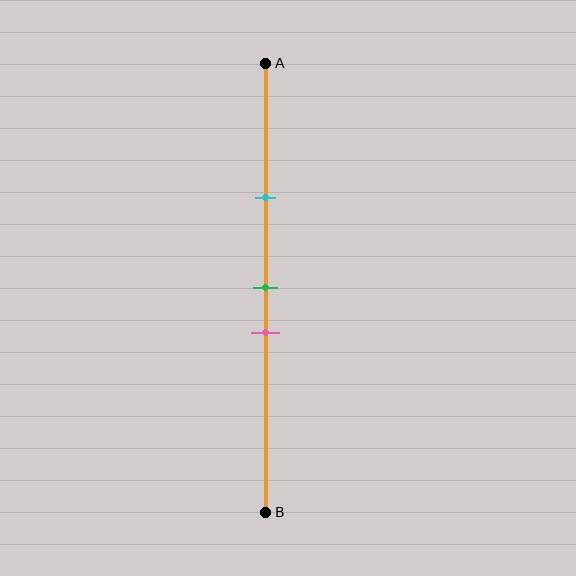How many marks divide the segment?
There are 3 marks dividing the segment.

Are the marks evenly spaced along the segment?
No, the marks are not evenly spaced.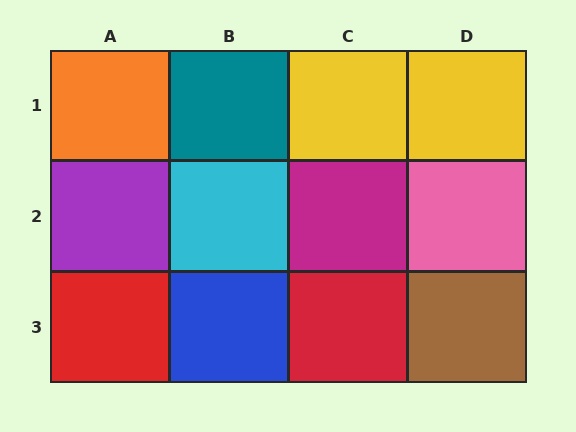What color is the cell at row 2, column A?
Purple.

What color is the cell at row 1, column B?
Teal.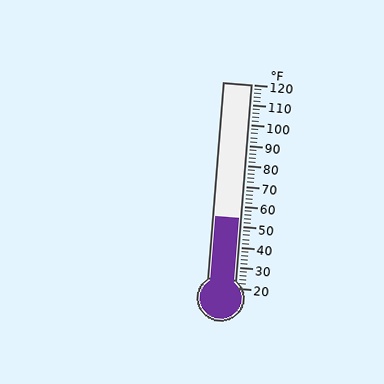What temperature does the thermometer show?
The thermometer shows approximately 54°F.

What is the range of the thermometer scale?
The thermometer scale ranges from 20°F to 120°F.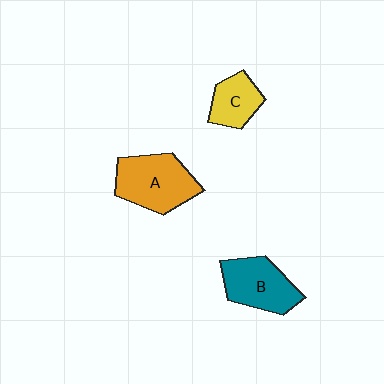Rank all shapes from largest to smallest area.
From largest to smallest: A (orange), B (teal), C (yellow).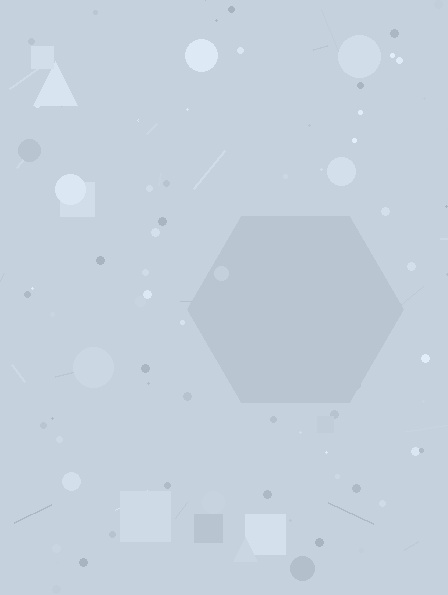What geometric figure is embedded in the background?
A hexagon is embedded in the background.